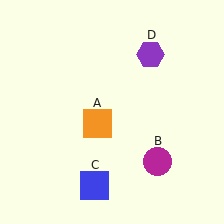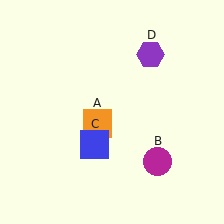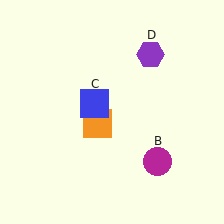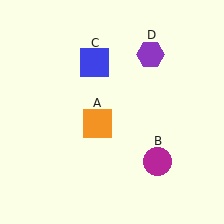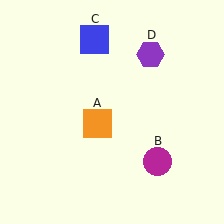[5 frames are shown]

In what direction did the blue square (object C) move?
The blue square (object C) moved up.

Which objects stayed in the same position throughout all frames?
Orange square (object A) and magenta circle (object B) and purple hexagon (object D) remained stationary.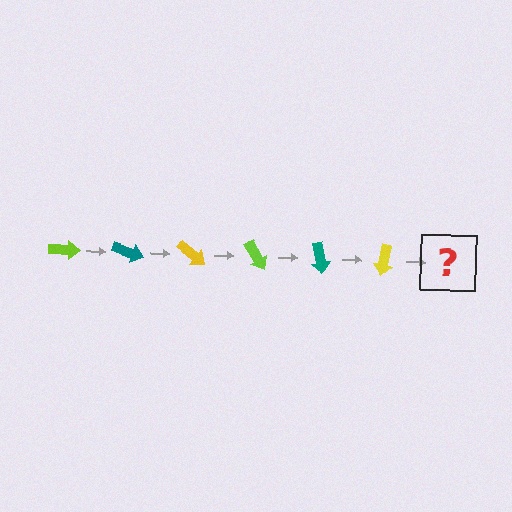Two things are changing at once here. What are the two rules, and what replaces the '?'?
The two rules are that it rotates 20 degrees each step and the color cycles through lime, teal, and yellow. The '?' should be a lime arrow, rotated 120 degrees from the start.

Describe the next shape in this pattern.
It should be a lime arrow, rotated 120 degrees from the start.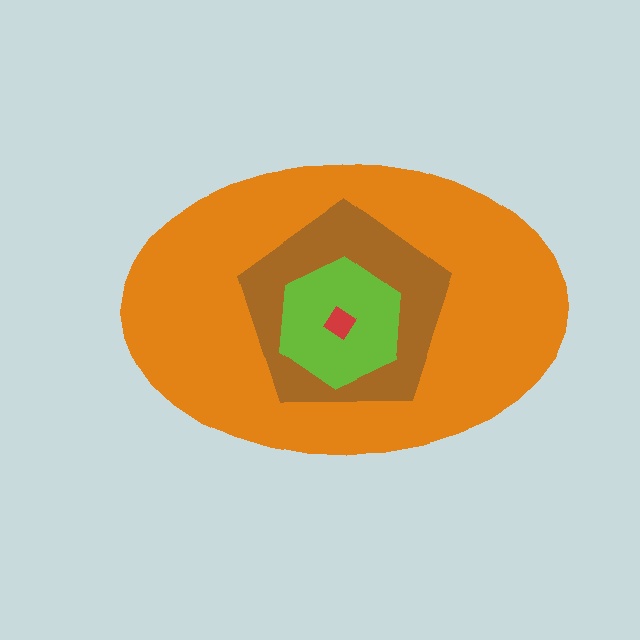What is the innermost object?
The red diamond.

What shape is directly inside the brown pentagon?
The lime hexagon.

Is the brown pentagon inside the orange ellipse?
Yes.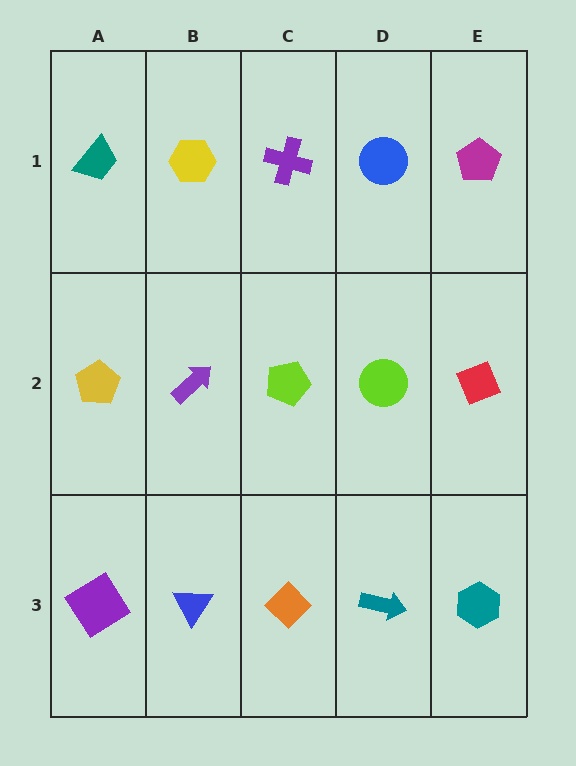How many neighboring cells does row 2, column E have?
3.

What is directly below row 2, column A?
A purple diamond.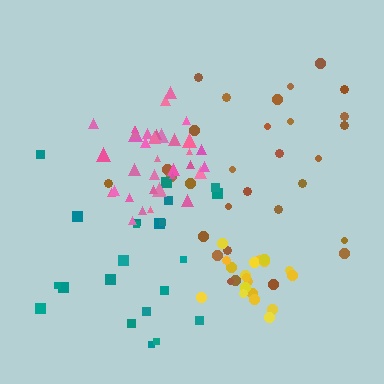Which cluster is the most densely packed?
Yellow.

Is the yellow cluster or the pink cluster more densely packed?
Yellow.